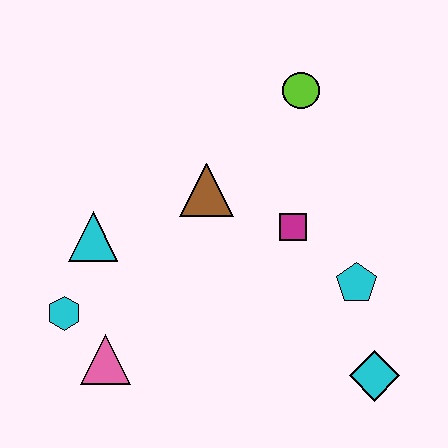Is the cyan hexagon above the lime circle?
No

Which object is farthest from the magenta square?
The cyan hexagon is farthest from the magenta square.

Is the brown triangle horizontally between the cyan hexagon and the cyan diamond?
Yes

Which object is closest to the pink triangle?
The cyan hexagon is closest to the pink triangle.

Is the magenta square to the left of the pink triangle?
No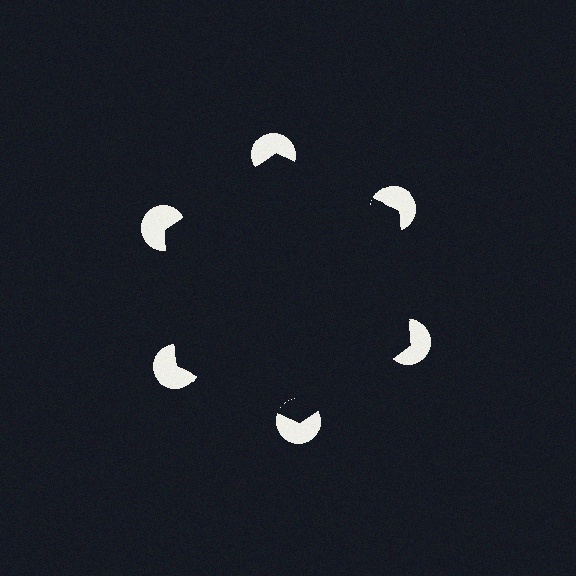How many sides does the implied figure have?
6 sides.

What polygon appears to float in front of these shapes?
An illusory hexagon — its edges are inferred from the aligned wedge cuts in the pac-man discs, not physically drawn.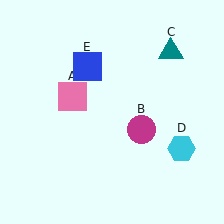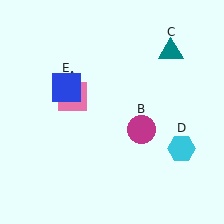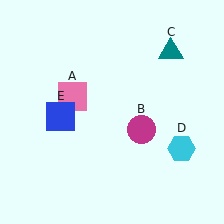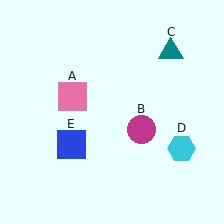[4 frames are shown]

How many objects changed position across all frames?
1 object changed position: blue square (object E).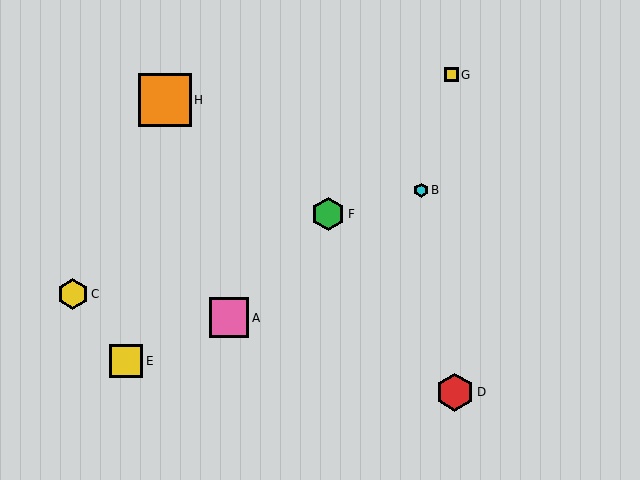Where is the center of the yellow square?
The center of the yellow square is at (126, 361).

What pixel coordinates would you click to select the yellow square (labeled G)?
Click at (452, 75) to select the yellow square G.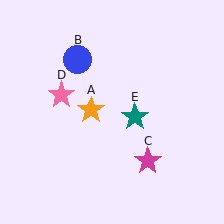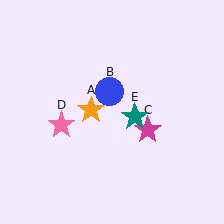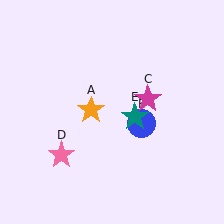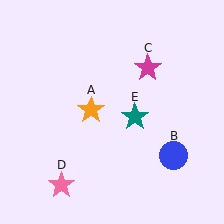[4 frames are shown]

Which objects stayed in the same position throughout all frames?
Orange star (object A) and teal star (object E) remained stationary.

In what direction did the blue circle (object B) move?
The blue circle (object B) moved down and to the right.